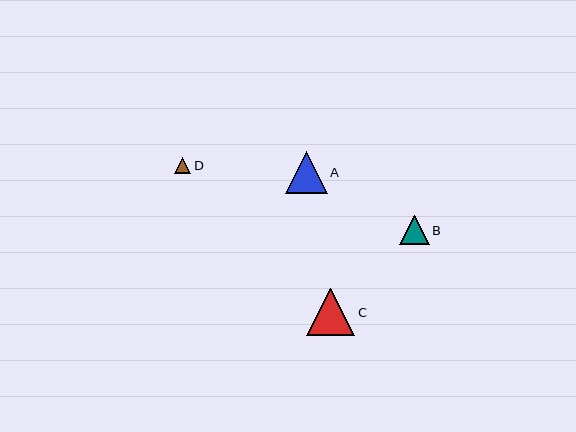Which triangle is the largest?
Triangle C is the largest with a size of approximately 48 pixels.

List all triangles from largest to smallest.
From largest to smallest: C, A, B, D.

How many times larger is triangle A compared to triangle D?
Triangle A is approximately 2.5 times the size of triangle D.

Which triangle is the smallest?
Triangle D is the smallest with a size of approximately 16 pixels.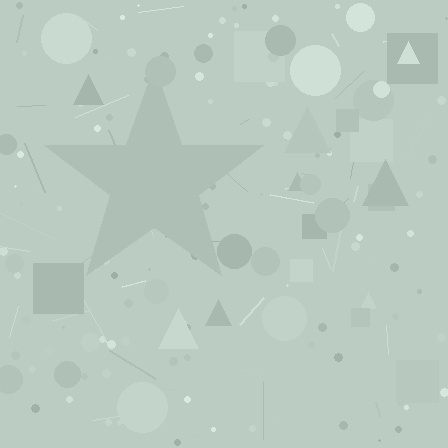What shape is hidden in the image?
A star is hidden in the image.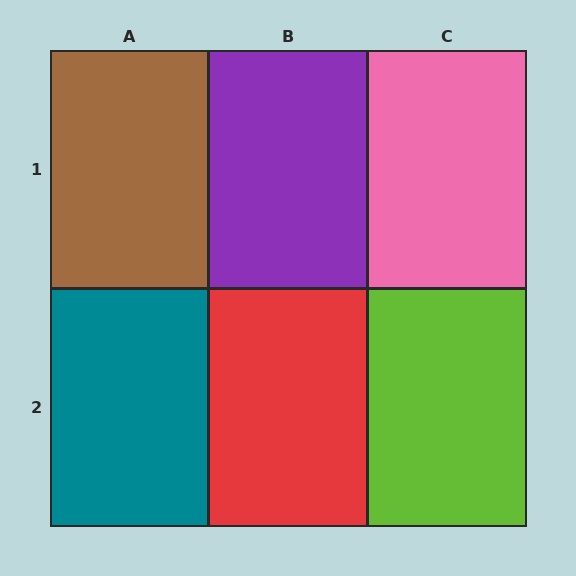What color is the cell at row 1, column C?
Pink.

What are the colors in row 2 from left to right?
Teal, red, lime.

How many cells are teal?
1 cell is teal.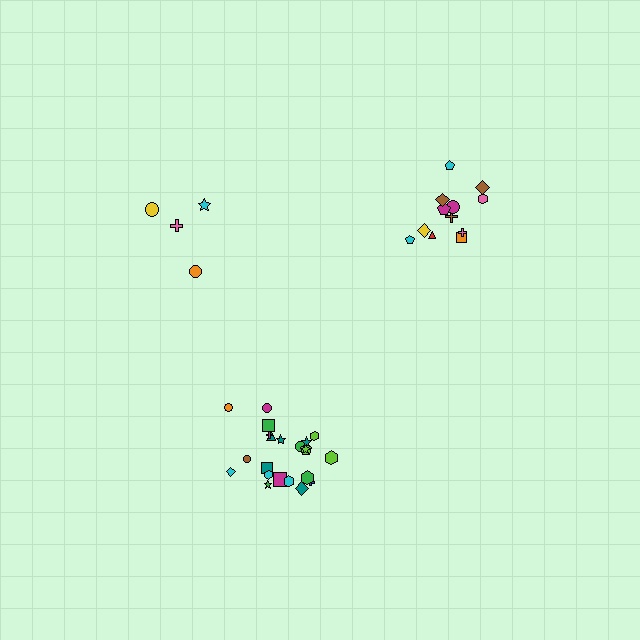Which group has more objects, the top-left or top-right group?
The top-right group.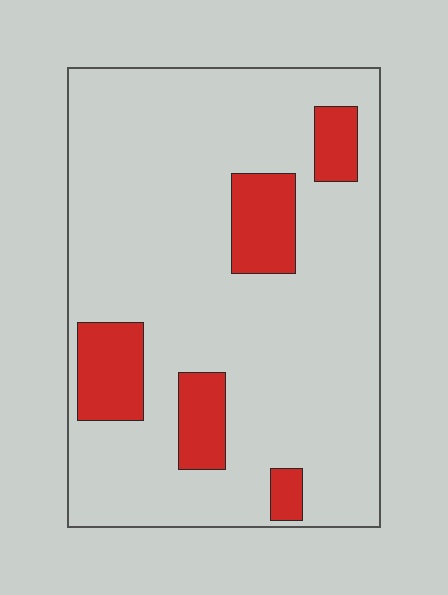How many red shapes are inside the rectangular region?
5.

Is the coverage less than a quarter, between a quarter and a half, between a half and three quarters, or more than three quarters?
Less than a quarter.